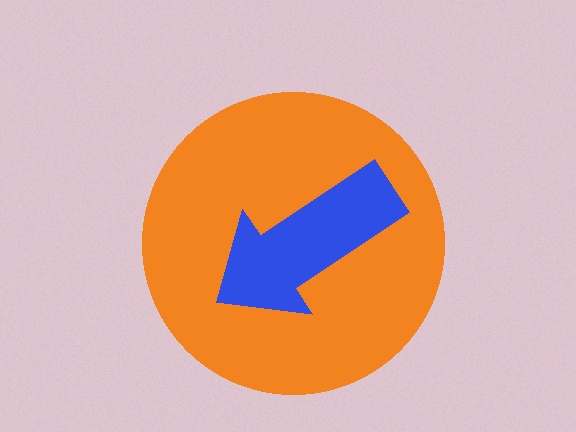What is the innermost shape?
The blue arrow.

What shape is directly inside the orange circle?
The blue arrow.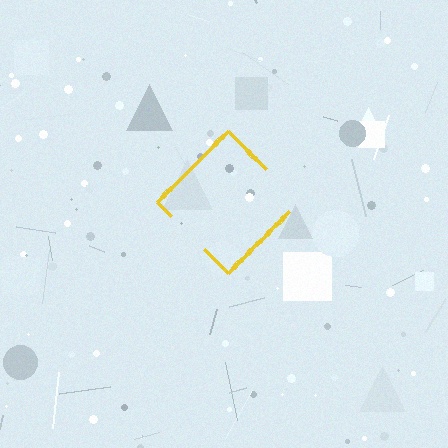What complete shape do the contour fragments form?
The contour fragments form a diamond.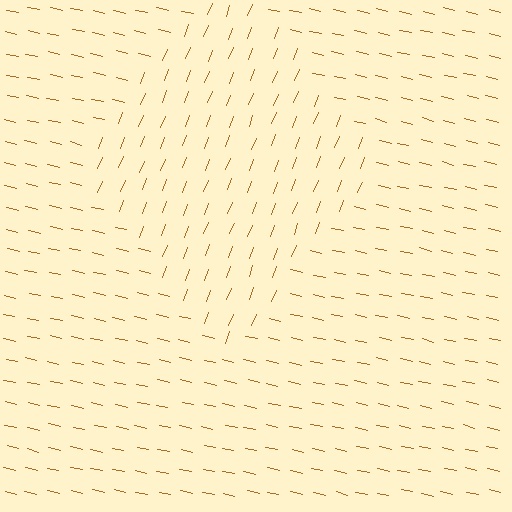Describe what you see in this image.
The image is filled with small brown line segments. A diamond region in the image has lines oriented differently from the surrounding lines, creating a visible texture boundary.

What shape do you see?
I see a diamond.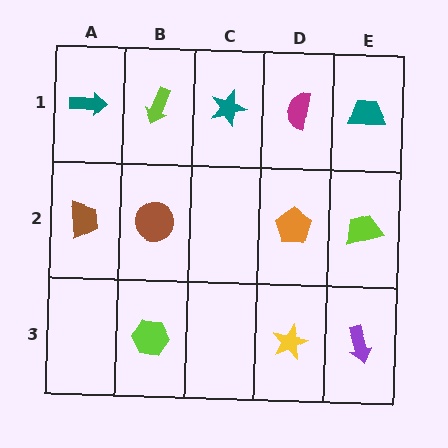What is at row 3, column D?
A yellow star.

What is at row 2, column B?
A brown circle.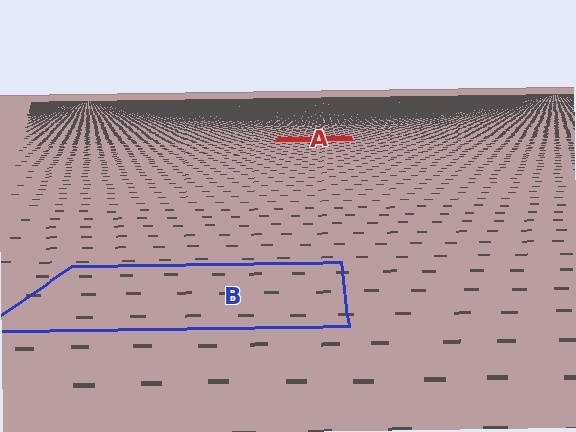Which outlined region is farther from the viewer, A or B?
Region A is farther from the viewer — the texture elements inside it appear smaller and more densely packed.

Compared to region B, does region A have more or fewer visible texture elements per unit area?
Region A has more texture elements per unit area — they are packed more densely because it is farther away.